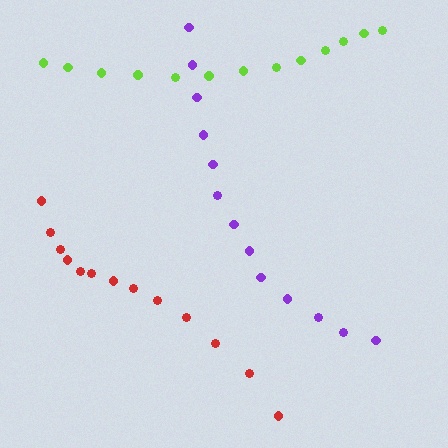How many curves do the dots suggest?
There are 3 distinct paths.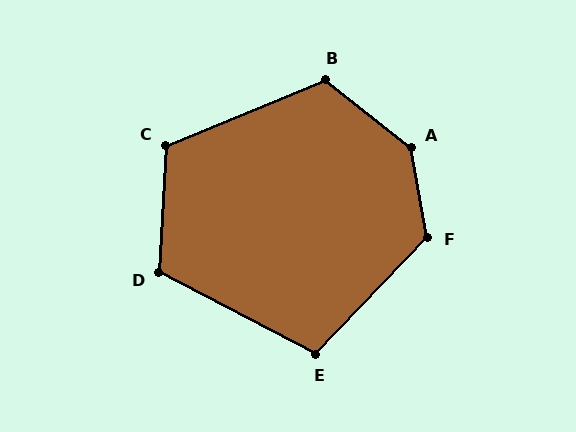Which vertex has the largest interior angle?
A, at approximately 138 degrees.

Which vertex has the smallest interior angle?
E, at approximately 106 degrees.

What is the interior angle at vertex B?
Approximately 119 degrees (obtuse).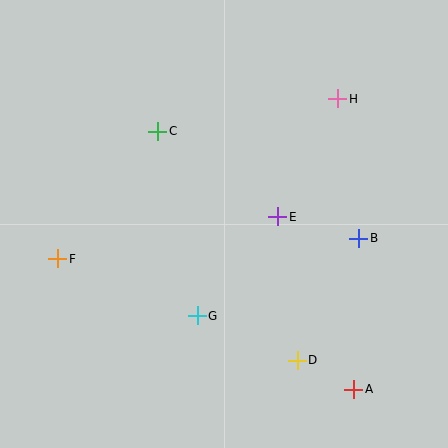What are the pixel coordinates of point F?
Point F is at (58, 259).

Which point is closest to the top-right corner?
Point H is closest to the top-right corner.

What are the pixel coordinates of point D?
Point D is at (297, 360).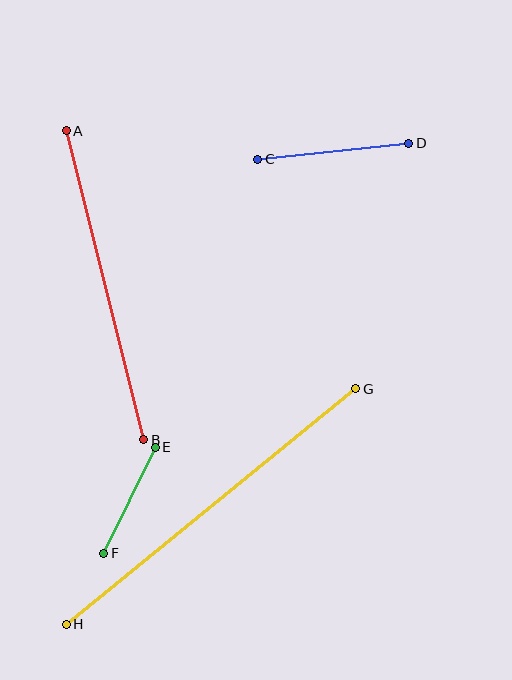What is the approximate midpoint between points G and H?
The midpoint is at approximately (211, 507) pixels.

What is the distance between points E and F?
The distance is approximately 118 pixels.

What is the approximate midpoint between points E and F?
The midpoint is at approximately (130, 500) pixels.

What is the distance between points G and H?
The distance is approximately 373 pixels.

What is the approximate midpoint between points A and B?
The midpoint is at approximately (105, 285) pixels.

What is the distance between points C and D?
The distance is approximately 152 pixels.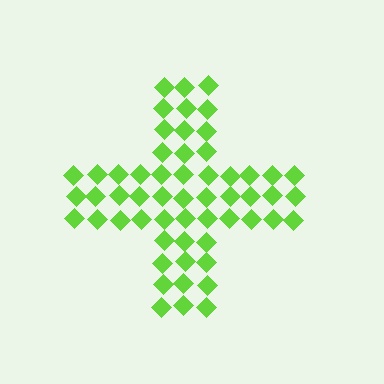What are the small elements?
The small elements are diamonds.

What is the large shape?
The large shape is a cross.